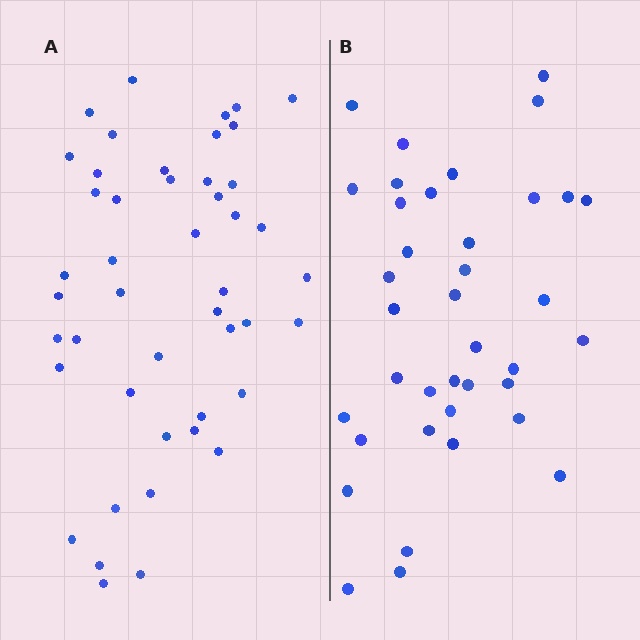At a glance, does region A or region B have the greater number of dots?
Region A (the left region) has more dots.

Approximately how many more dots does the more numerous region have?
Region A has roughly 8 or so more dots than region B.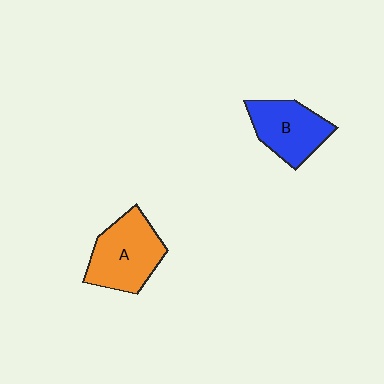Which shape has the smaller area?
Shape B (blue).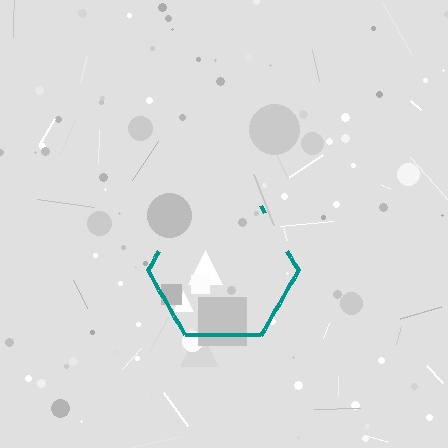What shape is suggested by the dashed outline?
The dashed outline suggests a hexagon.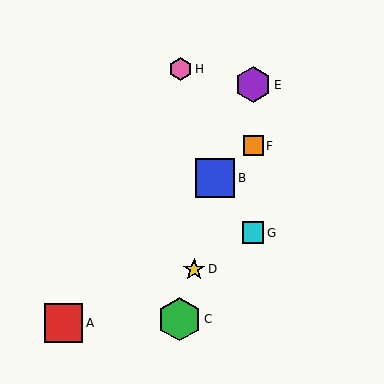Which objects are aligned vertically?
Objects E, F, G are aligned vertically.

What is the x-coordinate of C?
Object C is at x≈180.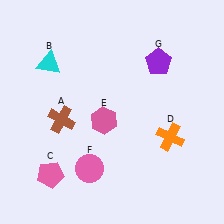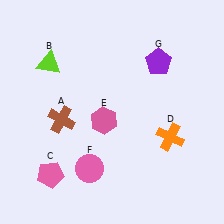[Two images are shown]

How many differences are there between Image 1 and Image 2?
There is 1 difference between the two images.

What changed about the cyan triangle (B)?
In Image 1, B is cyan. In Image 2, it changed to lime.